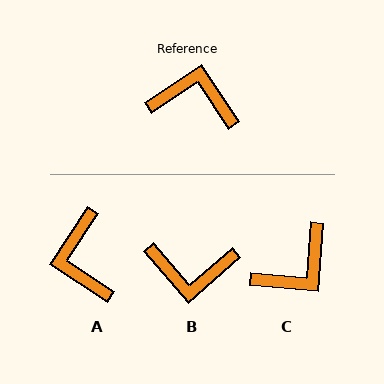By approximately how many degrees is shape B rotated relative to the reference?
Approximately 173 degrees clockwise.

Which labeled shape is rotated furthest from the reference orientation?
B, about 173 degrees away.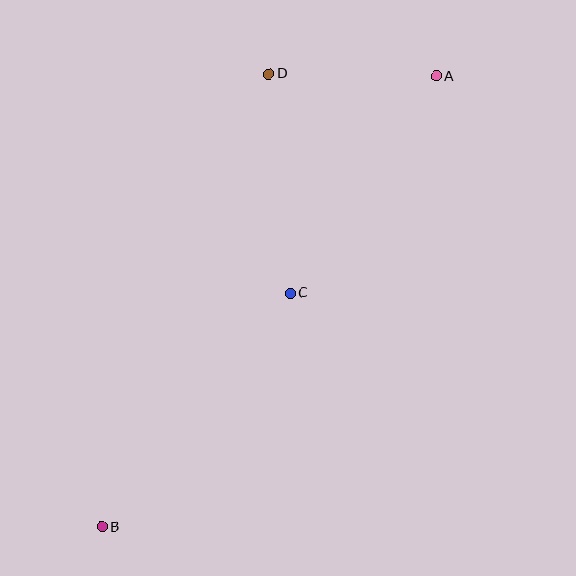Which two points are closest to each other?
Points A and D are closest to each other.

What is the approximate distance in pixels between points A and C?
The distance between A and C is approximately 262 pixels.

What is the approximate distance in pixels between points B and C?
The distance between B and C is approximately 300 pixels.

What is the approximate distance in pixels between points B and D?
The distance between B and D is approximately 483 pixels.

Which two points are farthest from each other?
Points A and B are farthest from each other.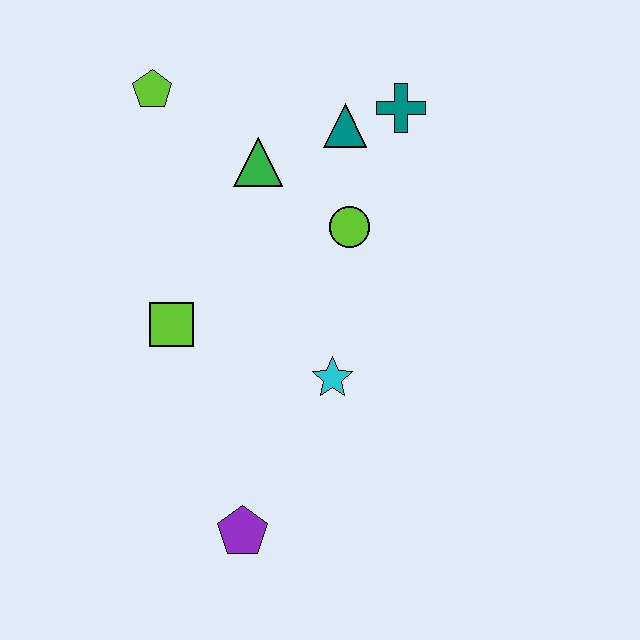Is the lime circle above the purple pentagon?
Yes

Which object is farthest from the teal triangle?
The purple pentagon is farthest from the teal triangle.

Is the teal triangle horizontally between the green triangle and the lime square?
No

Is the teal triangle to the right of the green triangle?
Yes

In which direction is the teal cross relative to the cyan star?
The teal cross is above the cyan star.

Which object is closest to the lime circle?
The teal triangle is closest to the lime circle.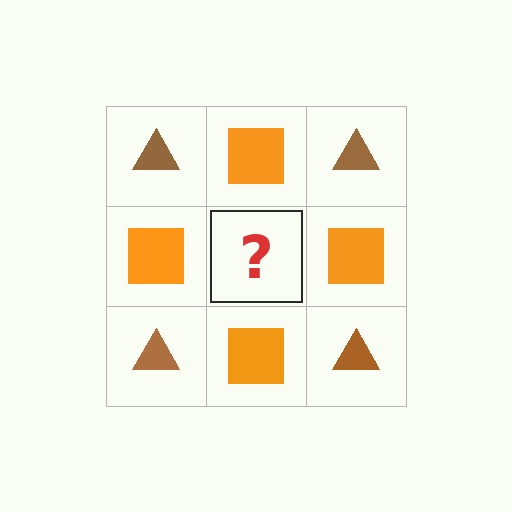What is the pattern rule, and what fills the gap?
The rule is that it alternates brown triangle and orange square in a checkerboard pattern. The gap should be filled with a brown triangle.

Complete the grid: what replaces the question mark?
The question mark should be replaced with a brown triangle.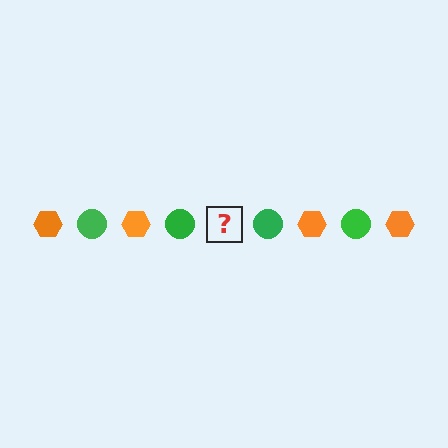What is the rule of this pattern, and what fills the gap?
The rule is that the pattern alternates between orange hexagon and green circle. The gap should be filled with an orange hexagon.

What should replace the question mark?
The question mark should be replaced with an orange hexagon.